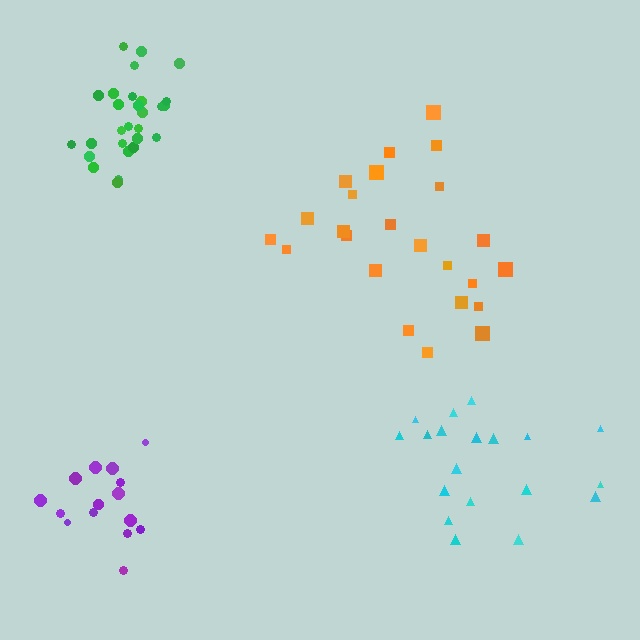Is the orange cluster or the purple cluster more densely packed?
Purple.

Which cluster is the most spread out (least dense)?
Orange.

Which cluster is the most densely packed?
Green.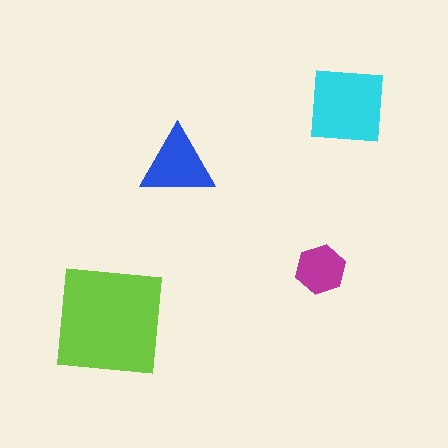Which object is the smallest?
The magenta hexagon.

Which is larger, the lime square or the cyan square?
The lime square.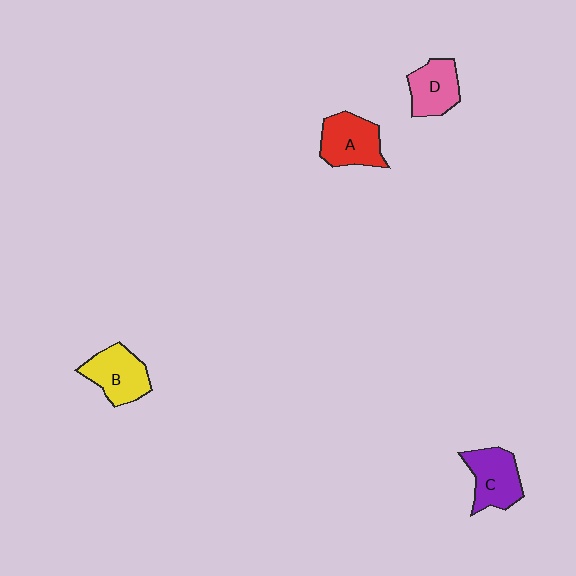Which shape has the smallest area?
Shape D (pink).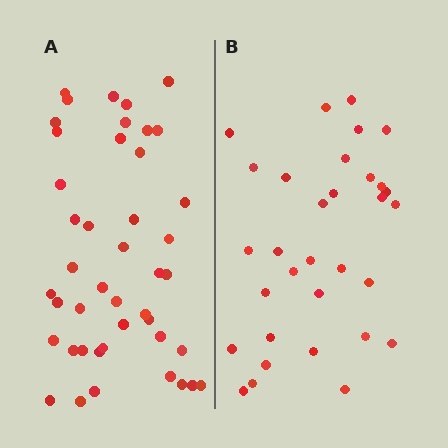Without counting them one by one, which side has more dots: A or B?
Region A (the left region) has more dots.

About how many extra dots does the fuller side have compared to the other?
Region A has roughly 12 or so more dots than region B.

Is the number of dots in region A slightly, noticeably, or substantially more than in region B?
Region A has noticeably more, but not dramatically so. The ratio is roughly 1.4 to 1.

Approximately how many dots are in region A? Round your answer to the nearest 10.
About 40 dots. (The exact count is 44, which rounds to 40.)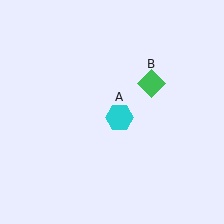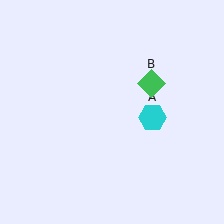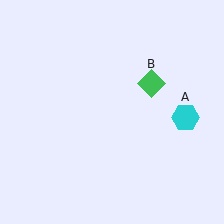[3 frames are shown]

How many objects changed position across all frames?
1 object changed position: cyan hexagon (object A).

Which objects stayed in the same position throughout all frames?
Green diamond (object B) remained stationary.